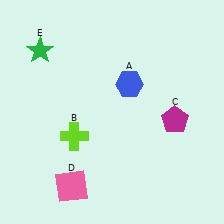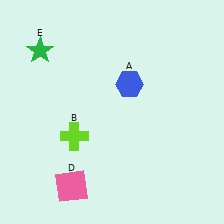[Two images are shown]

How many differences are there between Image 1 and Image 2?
There is 1 difference between the two images.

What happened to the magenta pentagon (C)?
The magenta pentagon (C) was removed in Image 2. It was in the bottom-right area of Image 1.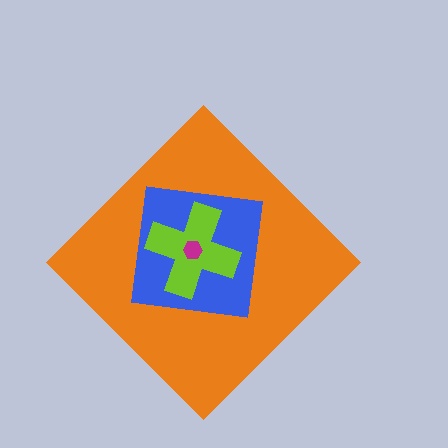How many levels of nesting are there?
4.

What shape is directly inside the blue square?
The lime cross.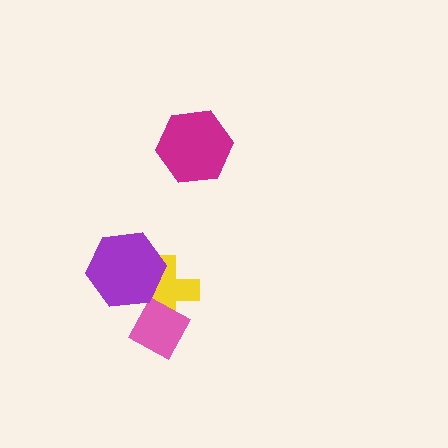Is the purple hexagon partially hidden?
No, no other shape covers it.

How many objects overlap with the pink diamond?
1 object overlaps with the pink diamond.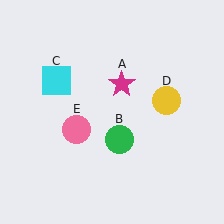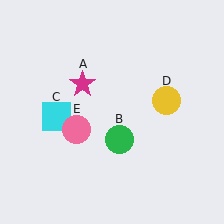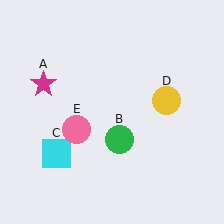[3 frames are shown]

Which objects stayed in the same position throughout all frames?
Green circle (object B) and yellow circle (object D) and pink circle (object E) remained stationary.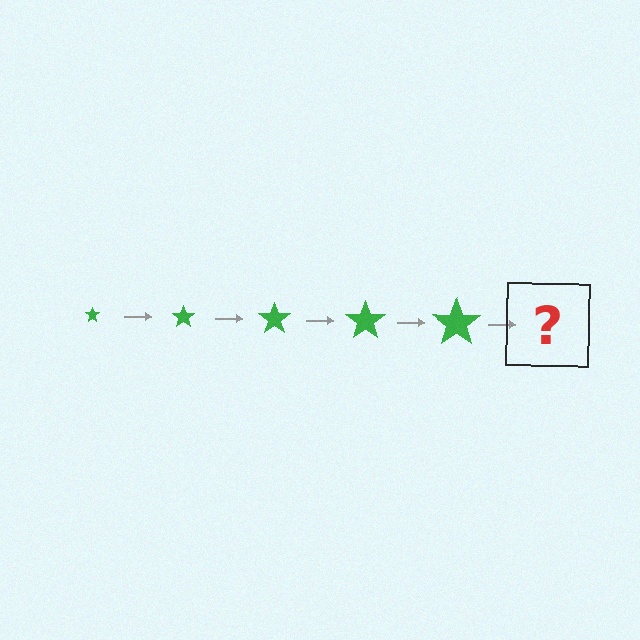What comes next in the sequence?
The next element should be a green star, larger than the previous one.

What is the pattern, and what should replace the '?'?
The pattern is that the star gets progressively larger each step. The '?' should be a green star, larger than the previous one.